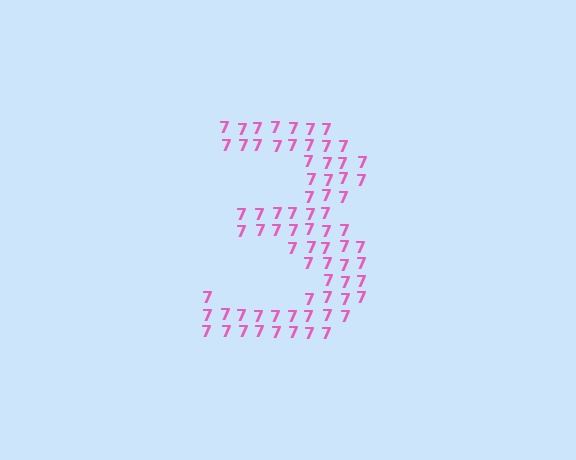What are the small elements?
The small elements are digit 7's.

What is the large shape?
The large shape is the digit 3.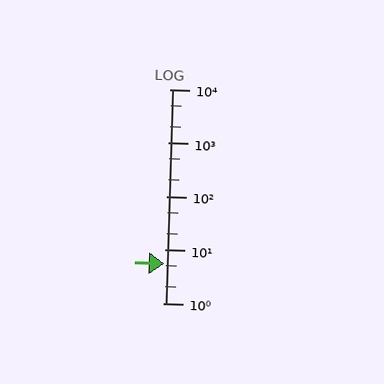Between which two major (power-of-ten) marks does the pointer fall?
The pointer is between 1 and 10.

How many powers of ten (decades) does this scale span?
The scale spans 4 decades, from 1 to 10000.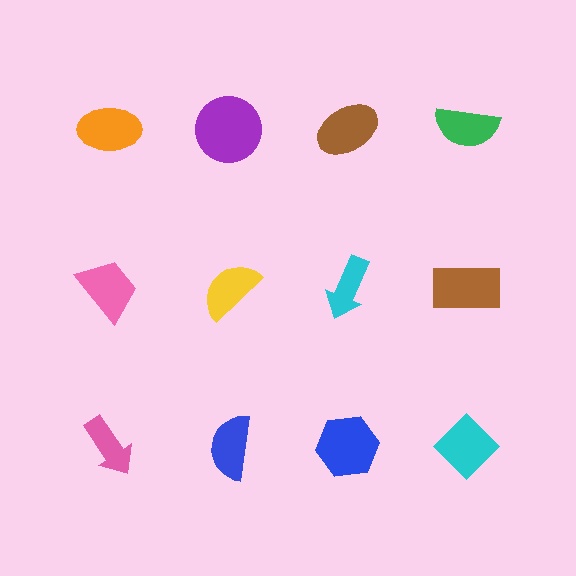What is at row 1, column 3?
A brown ellipse.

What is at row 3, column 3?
A blue hexagon.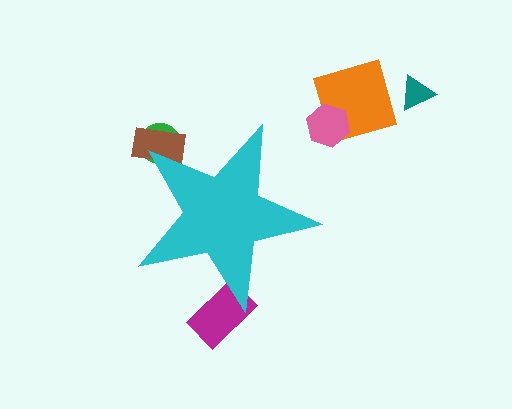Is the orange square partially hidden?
No, the orange square is fully visible.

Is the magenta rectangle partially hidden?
Yes, the magenta rectangle is partially hidden behind the cyan star.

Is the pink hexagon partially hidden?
No, the pink hexagon is fully visible.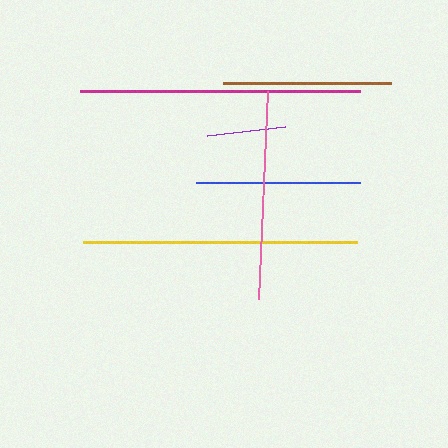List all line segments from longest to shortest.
From longest to shortest: magenta, yellow, pink, brown, blue, purple.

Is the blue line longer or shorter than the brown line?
The brown line is longer than the blue line.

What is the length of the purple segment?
The purple segment is approximately 78 pixels long.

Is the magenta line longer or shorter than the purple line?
The magenta line is longer than the purple line.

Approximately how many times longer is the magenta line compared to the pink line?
The magenta line is approximately 1.3 times the length of the pink line.